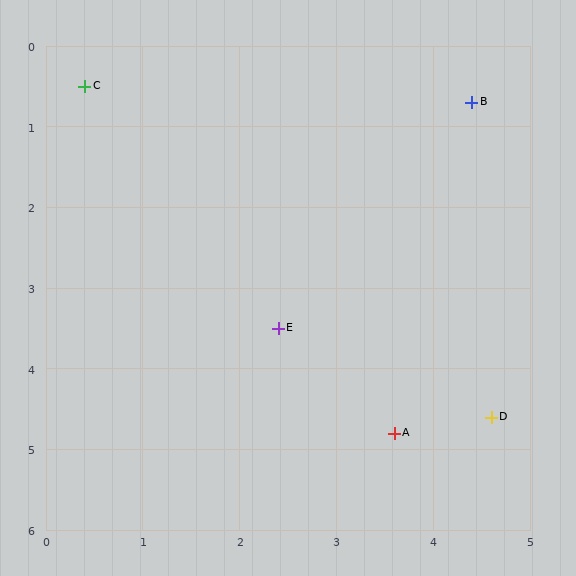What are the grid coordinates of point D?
Point D is at approximately (4.6, 4.6).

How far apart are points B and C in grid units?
Points B and C are about 4.0 grid units apart.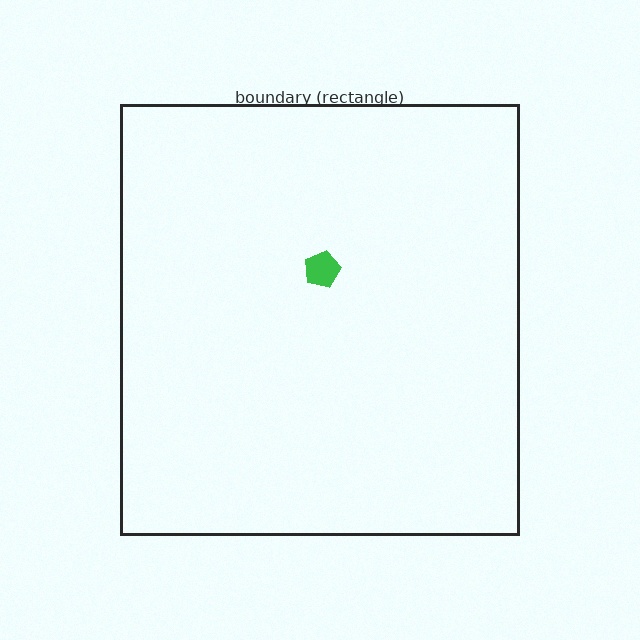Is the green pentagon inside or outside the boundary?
Inside.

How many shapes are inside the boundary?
1 inside, 0 outside.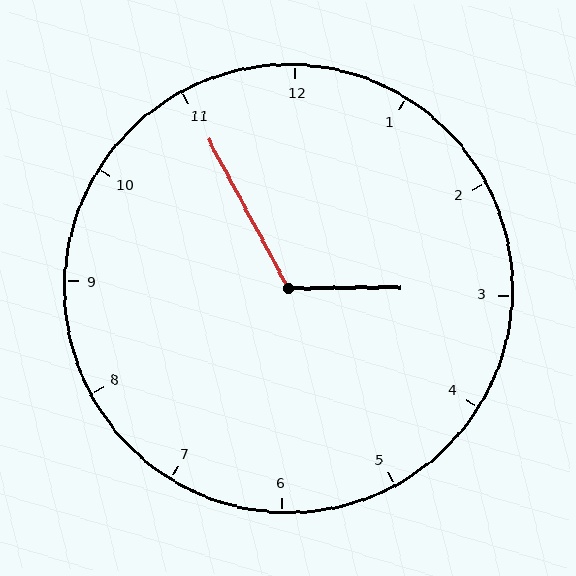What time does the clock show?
2:55.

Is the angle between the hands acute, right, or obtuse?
It is obtuse.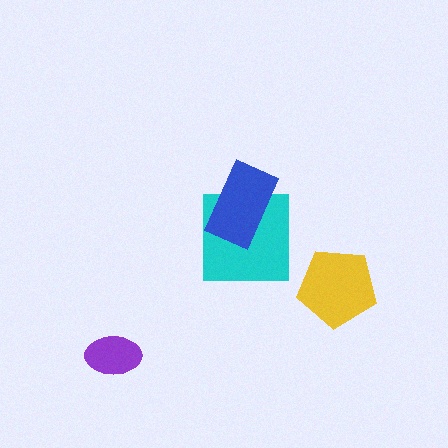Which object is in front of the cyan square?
The blue rectangle is in front of the cyan square.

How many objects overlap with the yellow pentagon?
0 objects overlap with the yellow pentagon.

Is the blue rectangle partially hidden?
No, no other shape covers it.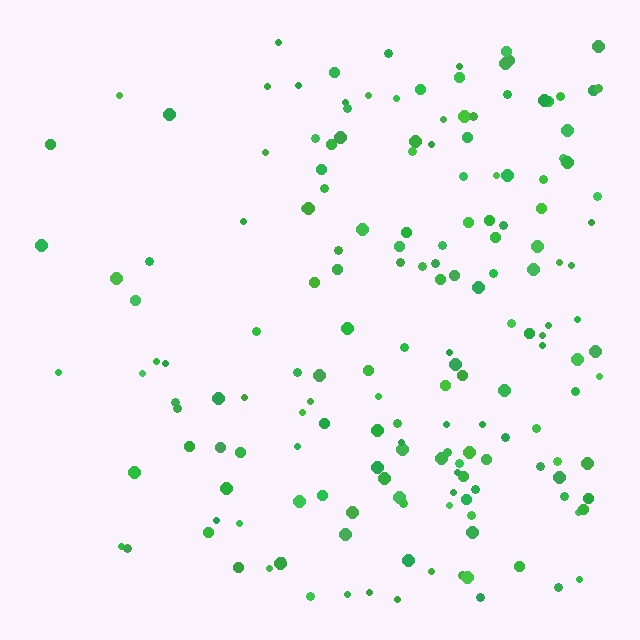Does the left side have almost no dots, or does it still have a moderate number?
Still a moderate number, just noticeably fewer than the right.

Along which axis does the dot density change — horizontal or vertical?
Horizontal.